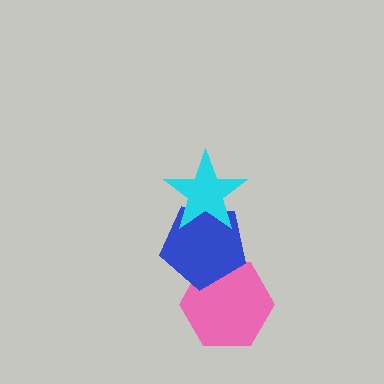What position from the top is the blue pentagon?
The blue pentagon is 2nd from the top.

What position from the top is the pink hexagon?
The pink hexagon is 3rd from the top.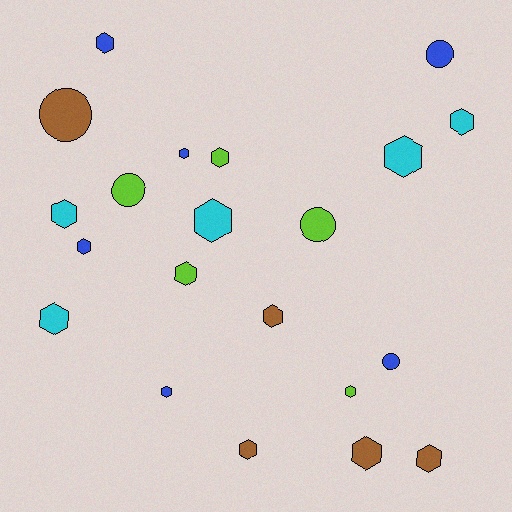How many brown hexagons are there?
There are 4 brown hexagons.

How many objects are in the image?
There are 21 objects.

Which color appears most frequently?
Blue, with 6 objects.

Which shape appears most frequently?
Hexagon, with 16 objects.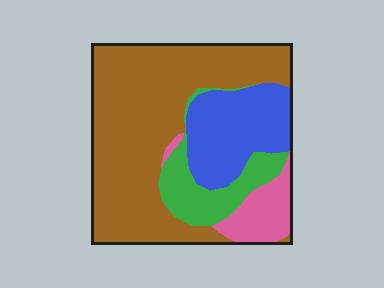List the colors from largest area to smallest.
From largest to smallest: brown, blue, green, pink.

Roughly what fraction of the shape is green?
Green takes up about one eighth (1/8) of the shape.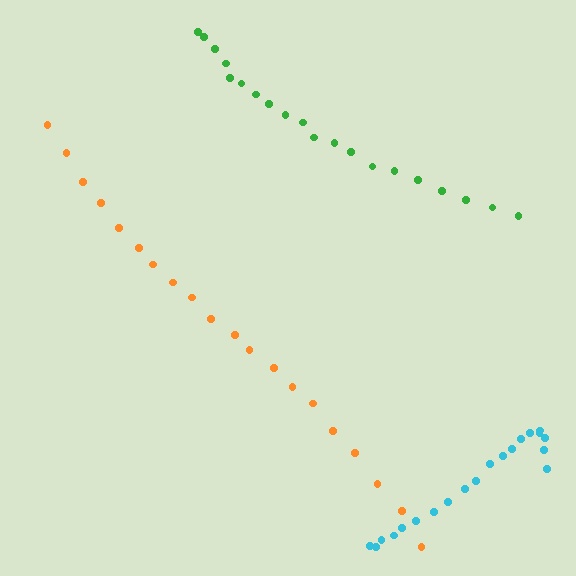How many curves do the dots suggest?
There are 3 distinct paths.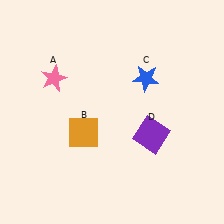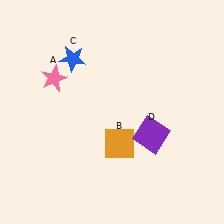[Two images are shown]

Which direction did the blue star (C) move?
The blue star (C) moved left.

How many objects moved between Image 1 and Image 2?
2 objects moved between the two images.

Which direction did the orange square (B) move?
The orange square (B) moved right.